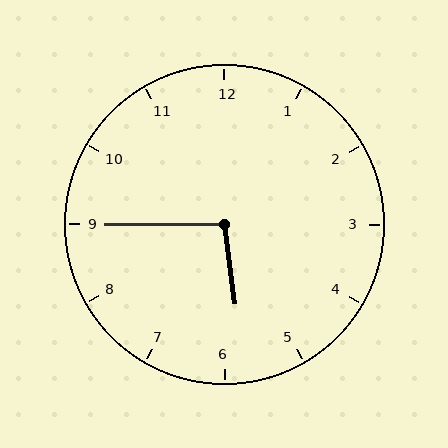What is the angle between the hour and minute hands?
Approximately 98 degrees.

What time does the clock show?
5:45.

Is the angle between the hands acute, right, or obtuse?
It is obtuse.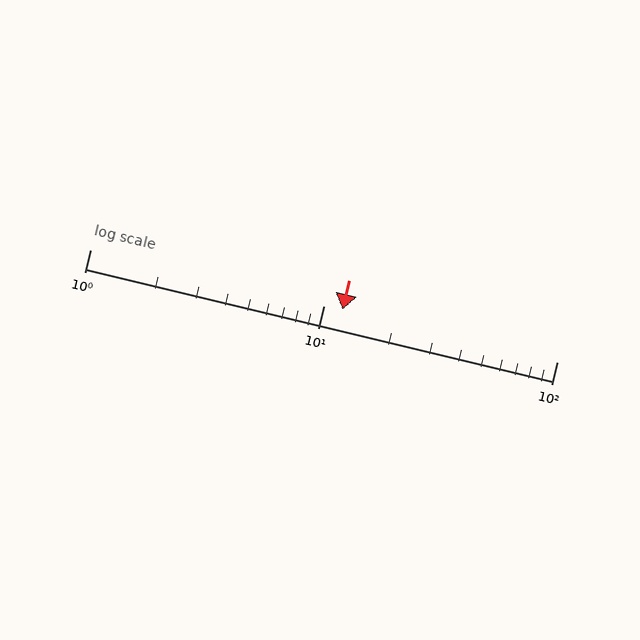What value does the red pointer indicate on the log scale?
The pointer indicates approximately 12.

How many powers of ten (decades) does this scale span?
The scale spans 2 decades, from 1 to 100.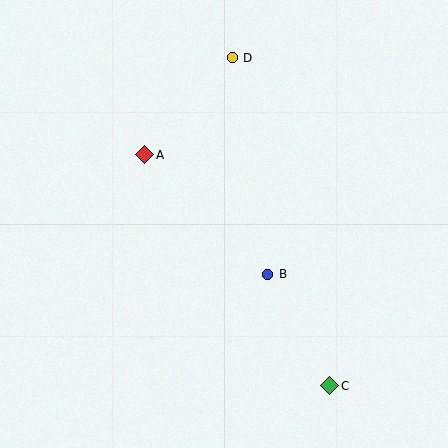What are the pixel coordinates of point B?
Point B is at (268, 274).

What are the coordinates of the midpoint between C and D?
The midpoint between C and D is at (281, 222).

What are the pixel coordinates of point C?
Point C is at (330, 386).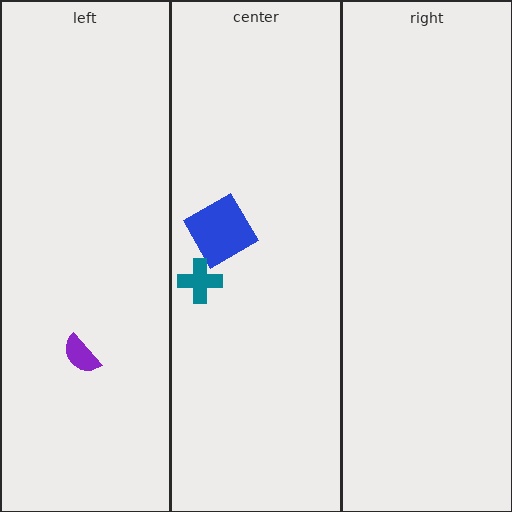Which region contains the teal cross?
The center region.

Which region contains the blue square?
The center region.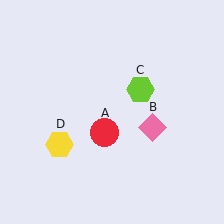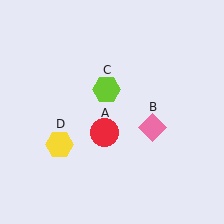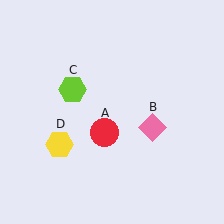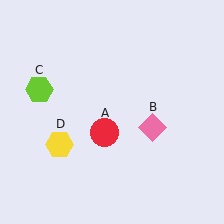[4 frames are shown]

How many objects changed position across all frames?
1 object changed position: lime hexagon (object C).